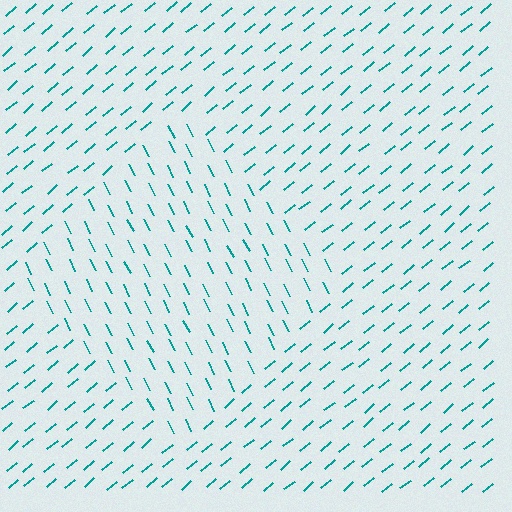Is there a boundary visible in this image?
Yes, there is a texture boundary formed by a change in line orientation.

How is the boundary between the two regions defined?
The boundary is defined purely by a change in line orientation (approximately 77 degrees difference). All lines are the same color and thickness.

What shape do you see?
I see a diamond.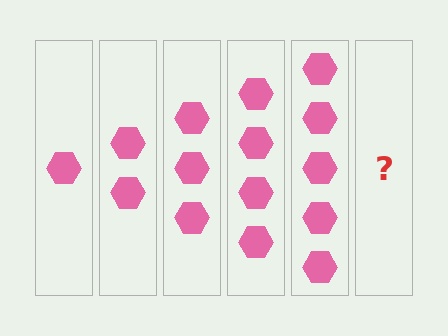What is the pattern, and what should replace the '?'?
The pattern is that each step adds one more hexagon. The '?' should be 6 hexagons.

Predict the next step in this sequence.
The next step is 6 hexagons.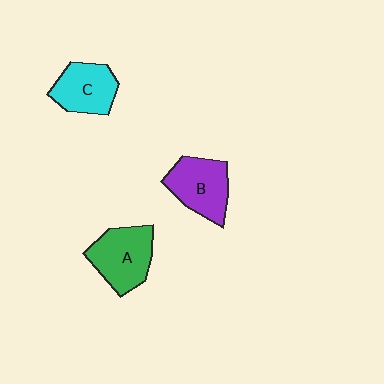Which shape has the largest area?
Shape A (green).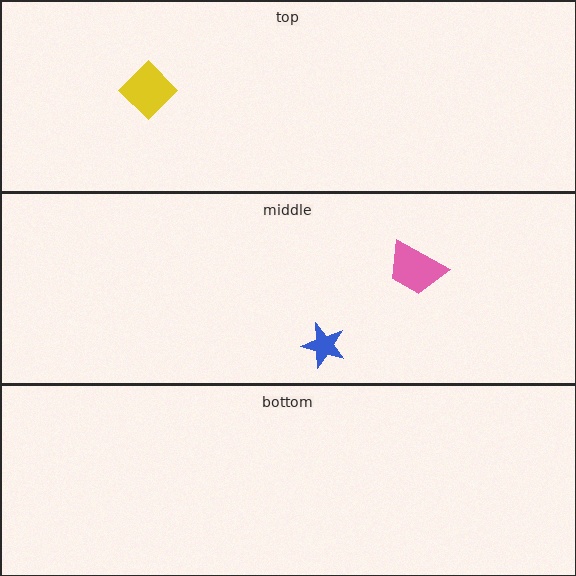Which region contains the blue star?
The middle region.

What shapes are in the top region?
The yellow diamond.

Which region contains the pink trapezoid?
The middle region.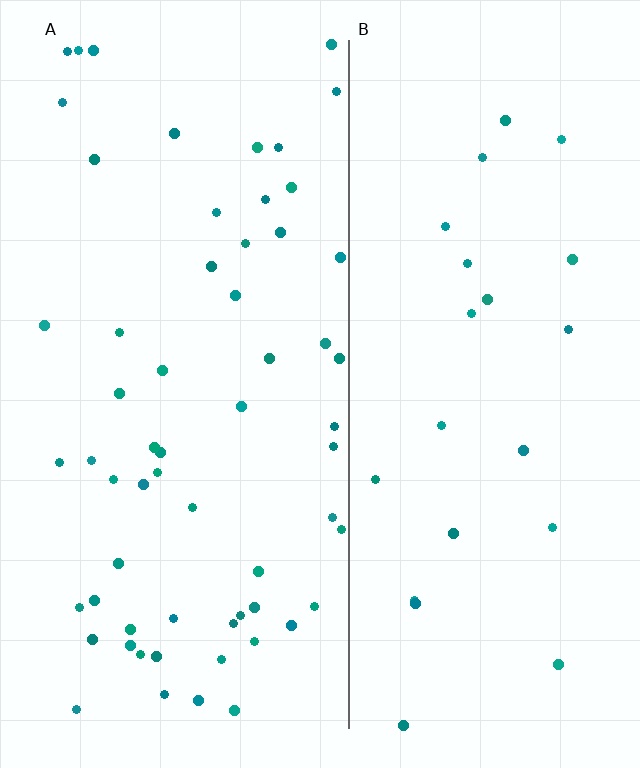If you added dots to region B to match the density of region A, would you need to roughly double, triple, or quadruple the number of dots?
Approximately triple.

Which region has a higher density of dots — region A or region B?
A (the left).